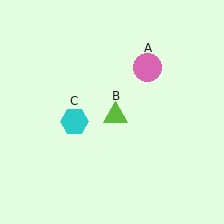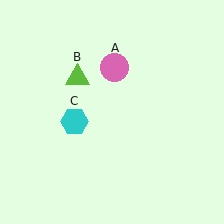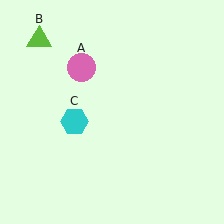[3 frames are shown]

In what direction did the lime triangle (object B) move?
The lime triangle (object B) moved up and to the left.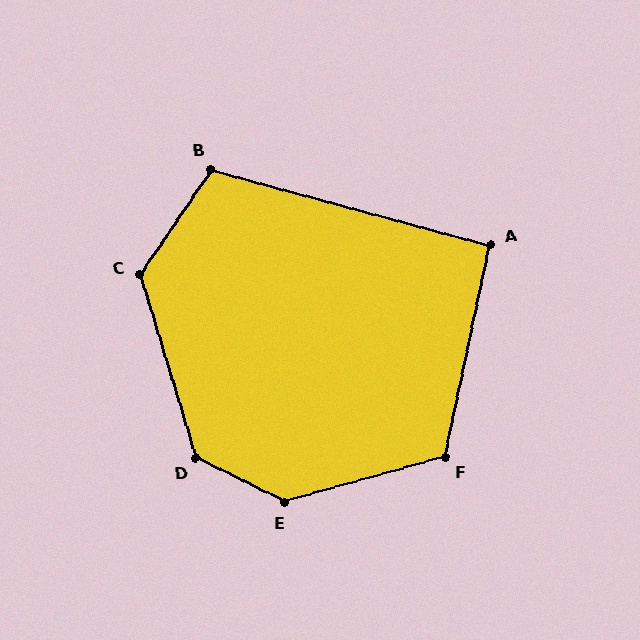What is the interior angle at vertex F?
Approximately 118 degrees (obtuse).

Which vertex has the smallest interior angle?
A, at approximately 93 degrees.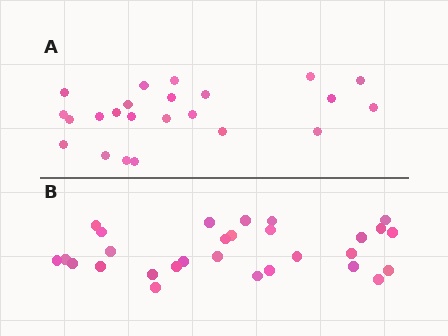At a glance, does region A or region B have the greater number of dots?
Region B (the bottom region) has more dots.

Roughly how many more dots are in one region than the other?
Region B has about 6 more dots than region A.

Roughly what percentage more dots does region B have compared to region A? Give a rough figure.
About 25% more.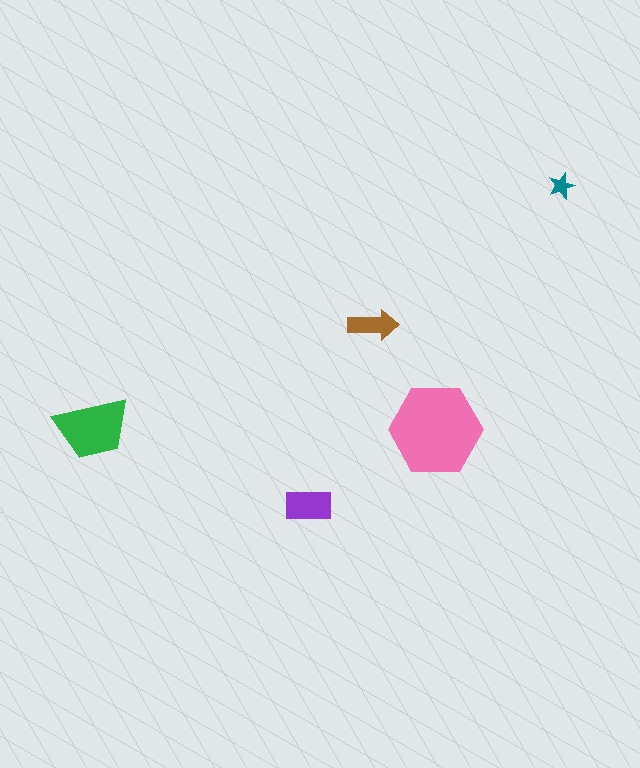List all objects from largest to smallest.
The pink hexagon, the green trapezoid, the purple rectangle, the brown arrow, the teal star.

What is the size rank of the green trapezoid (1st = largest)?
2nd.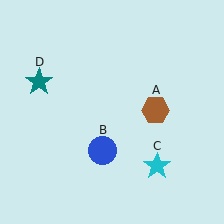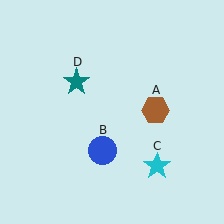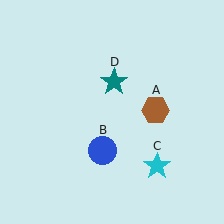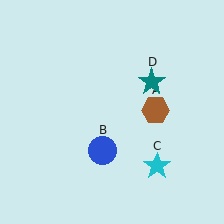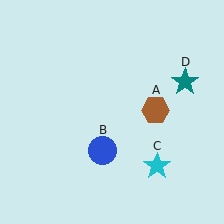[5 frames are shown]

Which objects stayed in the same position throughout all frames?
Brown hexagon (object A) and blue circle (object B) and cyan star (object C) remained stationary.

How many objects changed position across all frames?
1 object changed position: teal star (object D).